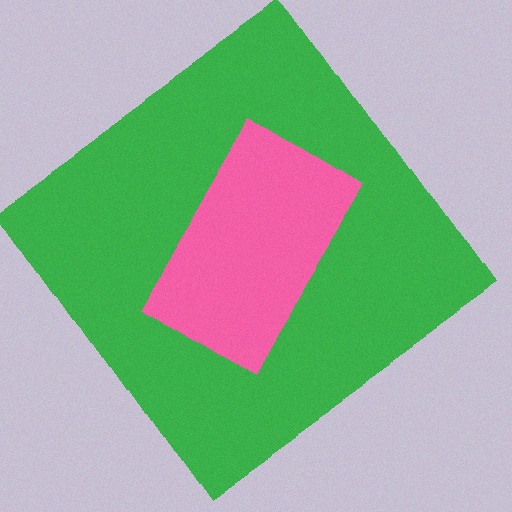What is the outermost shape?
The green diamond.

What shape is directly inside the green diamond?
The pink rectangle.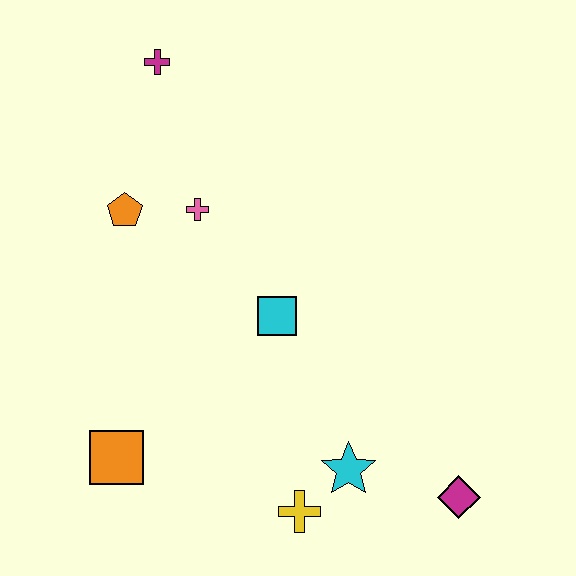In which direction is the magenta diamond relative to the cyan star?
The magenta diamond is to the right of the cyan star.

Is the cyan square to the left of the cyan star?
Yes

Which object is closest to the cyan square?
The pink cross is closest to the cyan square.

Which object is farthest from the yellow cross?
The magenta cross is farthest from the yellow cross.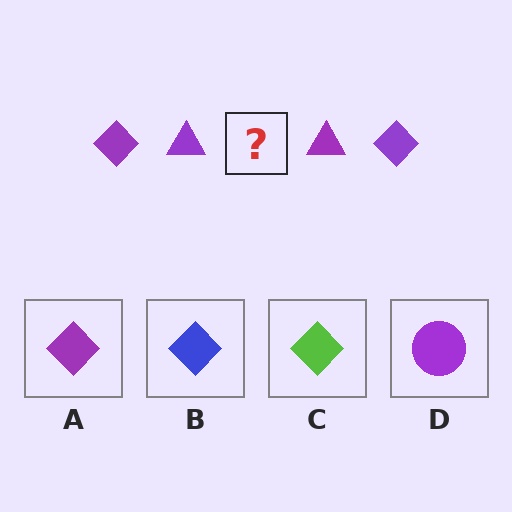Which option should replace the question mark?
Option A.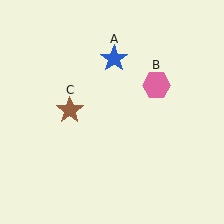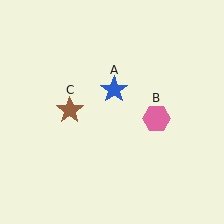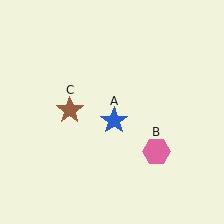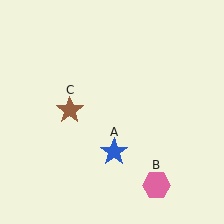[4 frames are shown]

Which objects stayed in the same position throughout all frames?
Brown star (object C) remained stationary.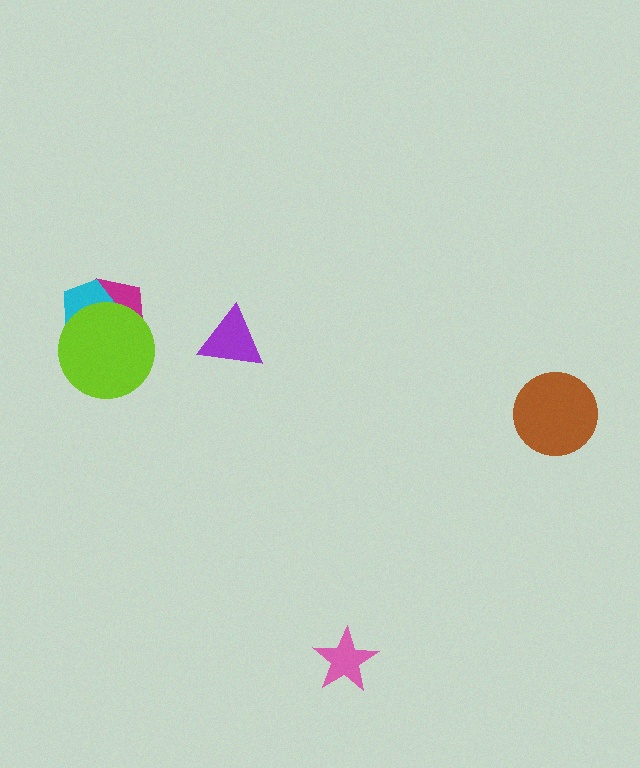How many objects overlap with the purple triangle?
0 objects overlap with the purple triangle.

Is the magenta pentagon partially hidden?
Yes, it is partially covered by another shape.